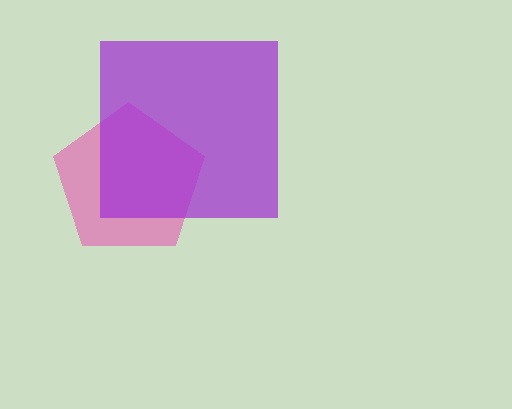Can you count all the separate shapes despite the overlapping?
Yes, there are 2 separate shapes.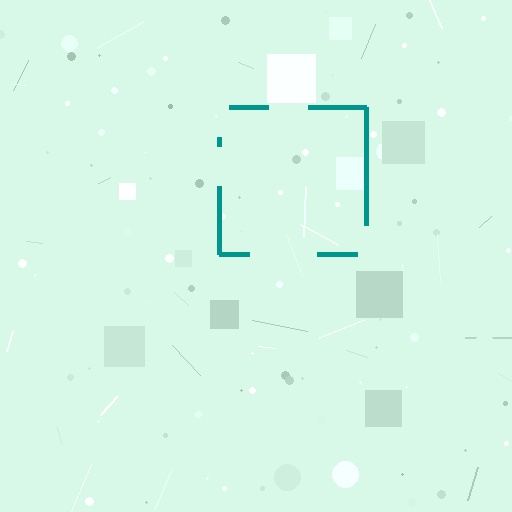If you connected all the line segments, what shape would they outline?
They would outline a square.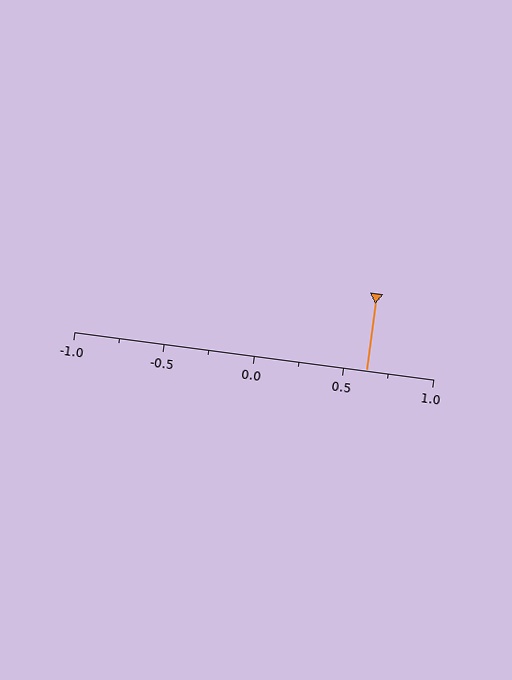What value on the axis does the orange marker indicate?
The marker indicates approximately 0.62.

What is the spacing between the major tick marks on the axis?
The major ticks are spaced 0.5 apart.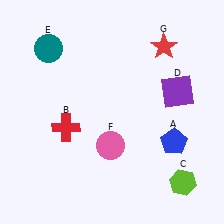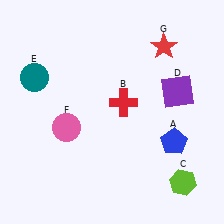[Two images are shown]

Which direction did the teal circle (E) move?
The teal circle (E) moved down.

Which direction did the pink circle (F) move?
The pink circle (F) moved left.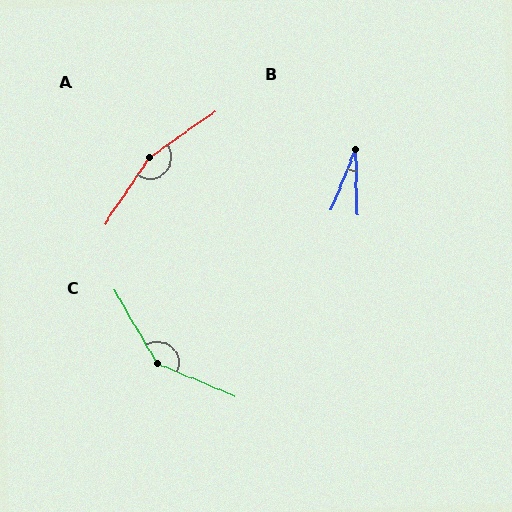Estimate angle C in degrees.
Approximately 143 degrees.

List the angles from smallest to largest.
B (24°), C (143°), A (159°).